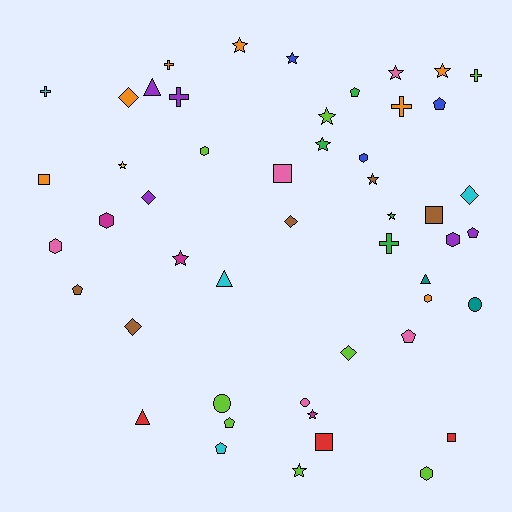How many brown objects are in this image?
There are 5 brown objects.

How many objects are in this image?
There are 50 objects.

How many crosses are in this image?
There are 6 crosses.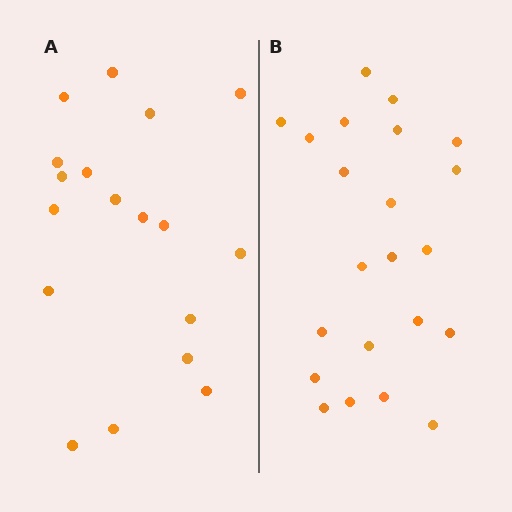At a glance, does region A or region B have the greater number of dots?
Region B (the right region) has more dots.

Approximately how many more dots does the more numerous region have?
Region B has about 4 more dots than region A.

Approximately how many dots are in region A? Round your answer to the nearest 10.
About 20 dots. (The exact count is 18, which rounds to 20.)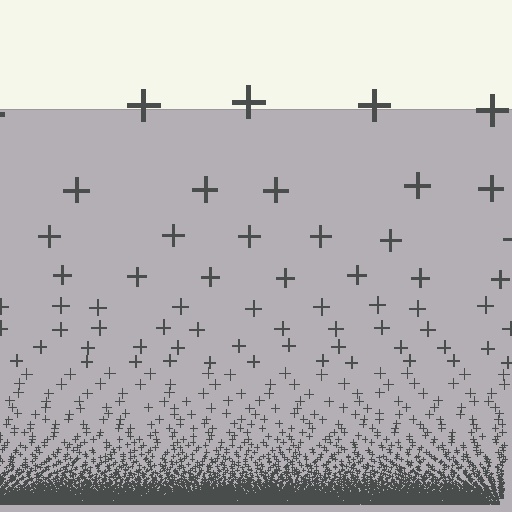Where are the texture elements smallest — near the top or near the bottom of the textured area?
Near the bottom.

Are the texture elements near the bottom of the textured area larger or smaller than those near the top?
Smaller. The gradient is inverted — elements near the bottom are smaller and denser.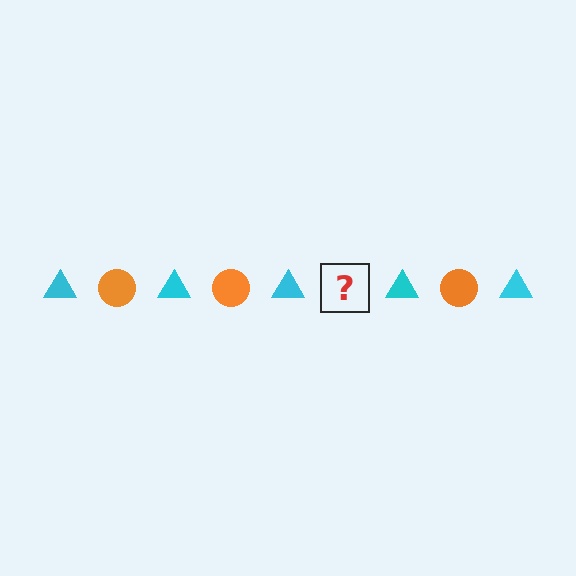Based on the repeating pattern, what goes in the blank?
The blank should be an orange circle.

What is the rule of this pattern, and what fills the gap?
The rule is that the pattern alternates between cyan triangle and orange circle. The gap should be filled with an orange circle.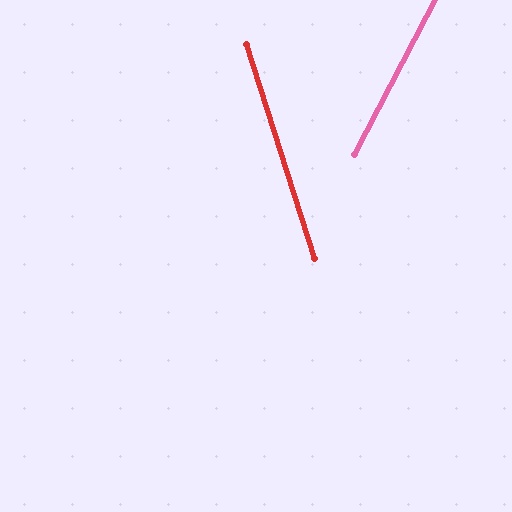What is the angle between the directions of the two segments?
Approximately 45 degrees.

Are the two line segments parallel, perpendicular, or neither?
Neither parallel nor perpendicular — they differ by about 45°.